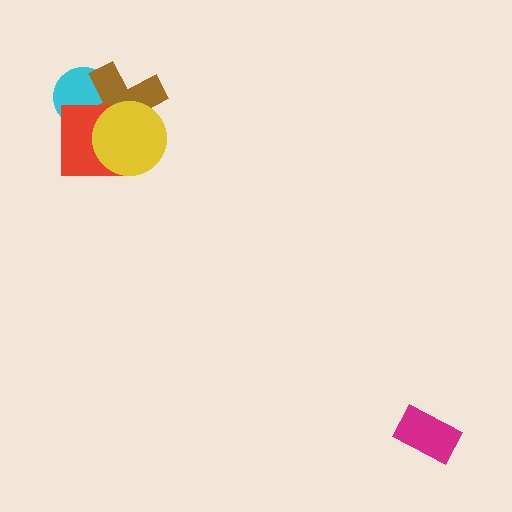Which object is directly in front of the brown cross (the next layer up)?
The red square is directly in front of the brown cross.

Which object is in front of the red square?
The yellow circle is in front of the red square.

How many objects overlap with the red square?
3 objects overlap with the red square.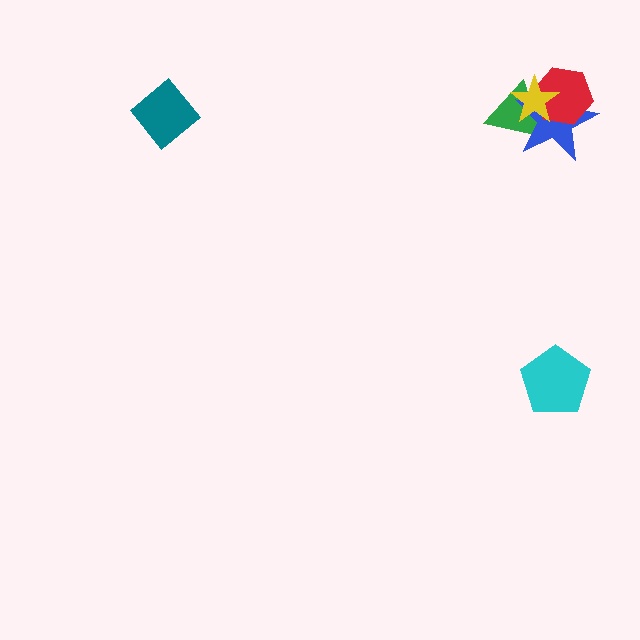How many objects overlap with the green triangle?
3 objects overlap with the green triangle.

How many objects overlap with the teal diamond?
0 objects overlap with the teal diamond.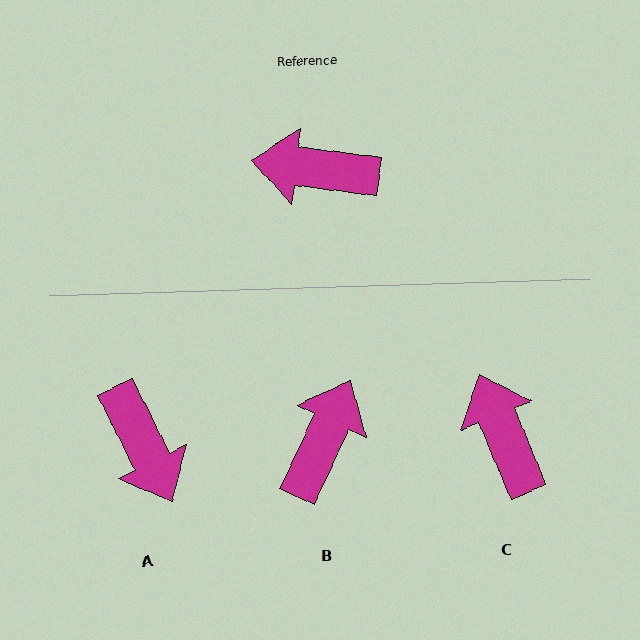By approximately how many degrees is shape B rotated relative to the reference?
Approximately 107 degrees clockwise.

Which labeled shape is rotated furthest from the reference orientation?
A, about 124 degrees away.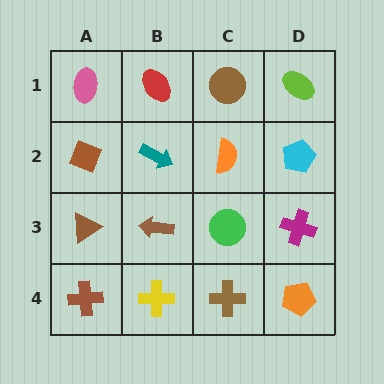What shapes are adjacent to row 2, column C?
A brown circle (row 1, column C), a green circle (row 3, column C), a teal arrow (row 2, column B), a cyan pentagon (row 2, column D).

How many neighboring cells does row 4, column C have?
3.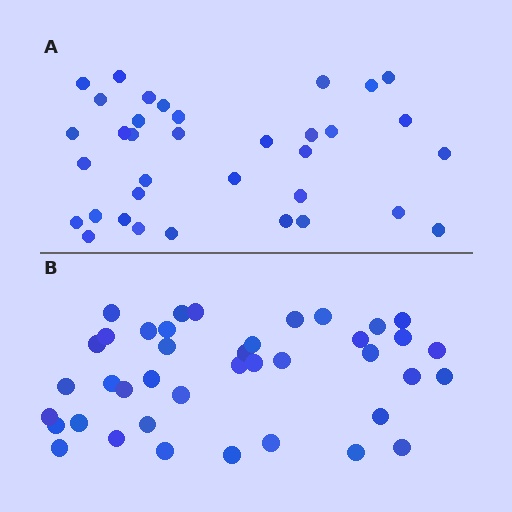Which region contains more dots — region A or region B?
Region B (the bottom region) has more dots.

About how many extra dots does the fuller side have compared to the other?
Region B has about 5 more dots than region A.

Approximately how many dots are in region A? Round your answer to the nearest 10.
About 40 dots. (The exact count is 35, which rounds to 40.)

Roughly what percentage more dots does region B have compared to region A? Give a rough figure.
About 15% more.